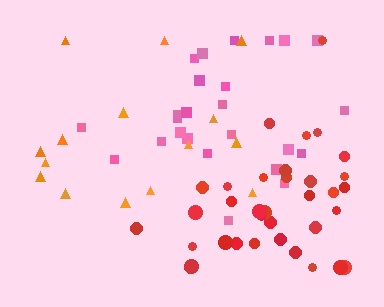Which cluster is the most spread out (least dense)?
Orange.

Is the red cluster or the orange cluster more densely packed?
Red.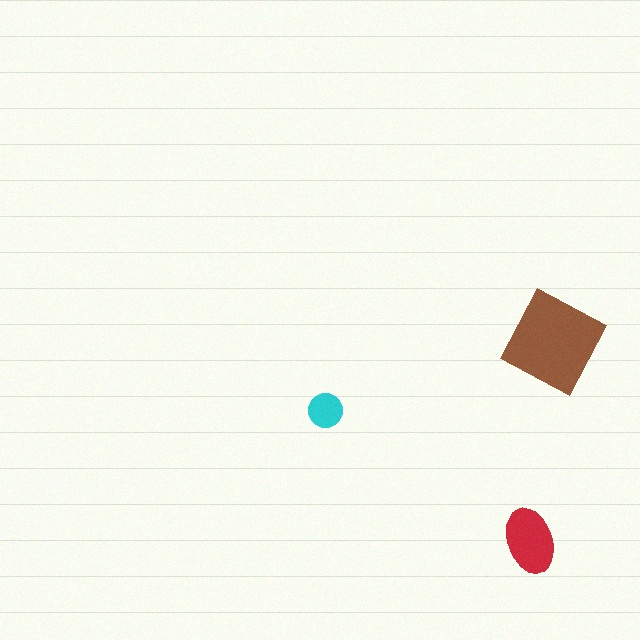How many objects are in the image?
There are 3 objects in the image.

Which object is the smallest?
The cyan circle.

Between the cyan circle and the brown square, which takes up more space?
The brown square.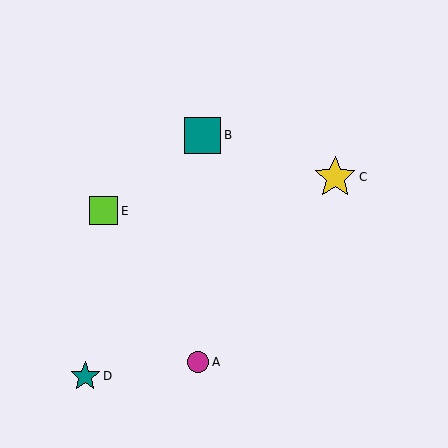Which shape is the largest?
The yellow star (labeled C) is the largest.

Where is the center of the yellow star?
The center of the yellow star is at (335, 177).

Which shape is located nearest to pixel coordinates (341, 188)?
The yellow star (labeled C) at (335, 177) is nearest to that location.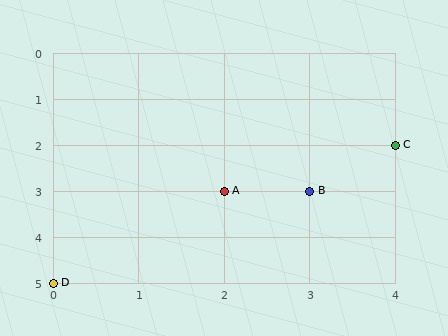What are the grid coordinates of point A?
Point A is at grid coordinates (2, 3).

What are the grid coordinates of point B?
Point B is at grid coordinates (3, 3).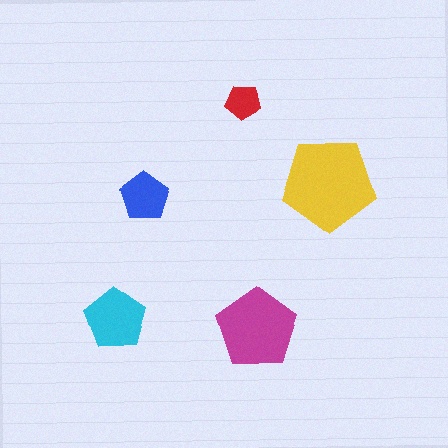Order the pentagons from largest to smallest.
the yellow one, the magenta one, the cyan one, the blue one, the red one.